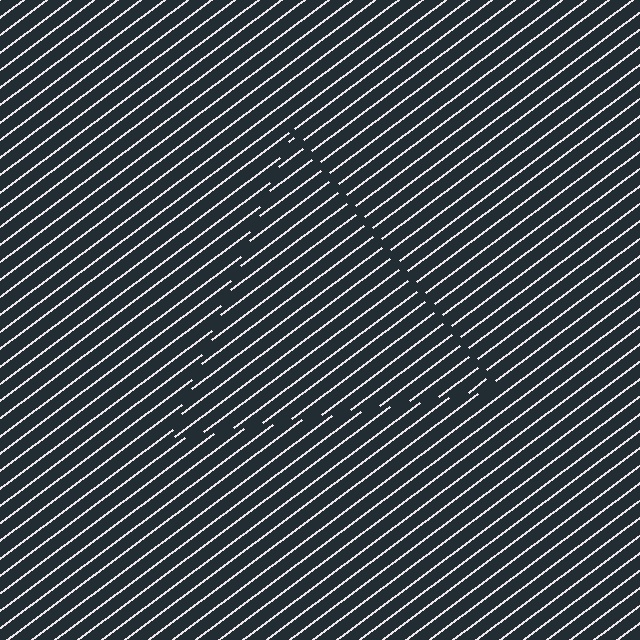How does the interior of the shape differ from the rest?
The interior of the shape contains the same grating, shifted by half a period — the contour is defined by the phase discontinuity where line-ends from the inner and outer gratings abut.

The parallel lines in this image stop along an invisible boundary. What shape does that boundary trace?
An illusory triangle. The interior of the shape contains the same grating, shifted by half a period — the contour is defined by the phase discontinuity where line-ends from the inner and outer gratings abut.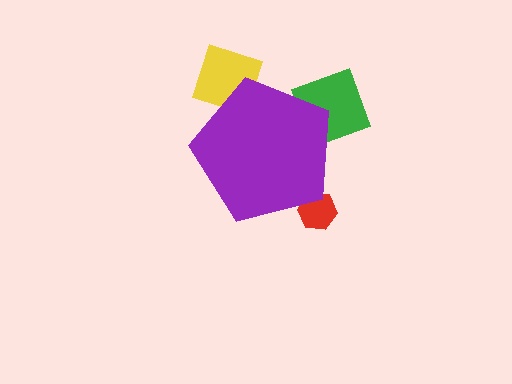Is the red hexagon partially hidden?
Yes, the red hexagon is partially hidden behind the purple pentagon.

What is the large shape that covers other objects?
A purple pentagon.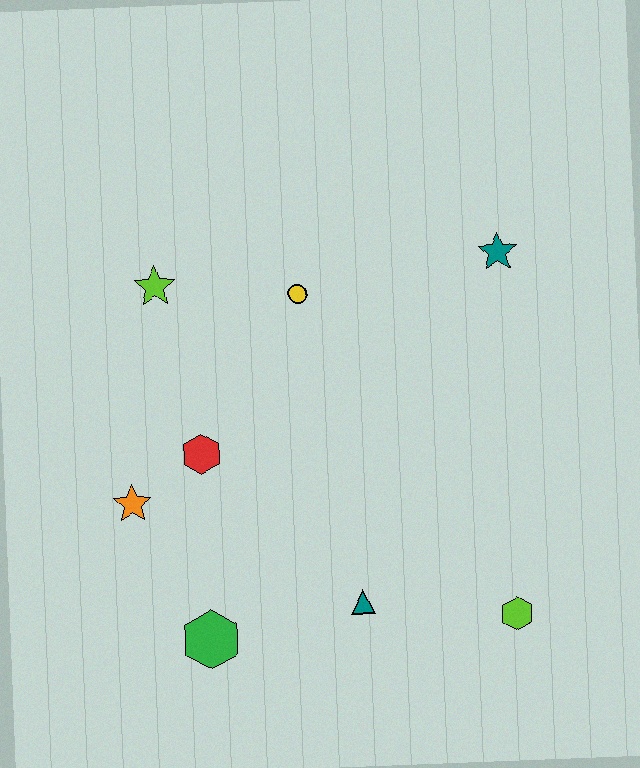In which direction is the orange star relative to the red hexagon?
The orange star is to the left of the red hexagon.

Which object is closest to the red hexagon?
The orange star is closest to the red hexagon.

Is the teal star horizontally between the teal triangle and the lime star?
No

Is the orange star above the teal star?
No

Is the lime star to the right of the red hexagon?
No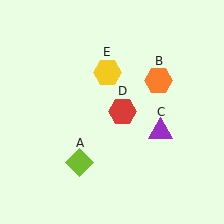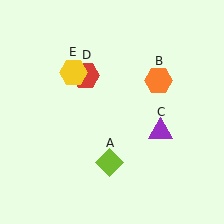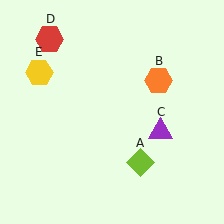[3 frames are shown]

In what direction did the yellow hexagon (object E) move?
The yellow hexagon (object E) moved left.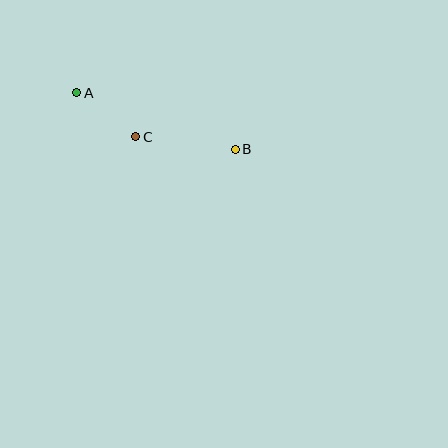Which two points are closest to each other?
Points A and C are closest to each other.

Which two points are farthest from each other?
Points A and B are farthest from each other.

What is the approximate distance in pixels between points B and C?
The distance between B and C is approximately 100 pixels.